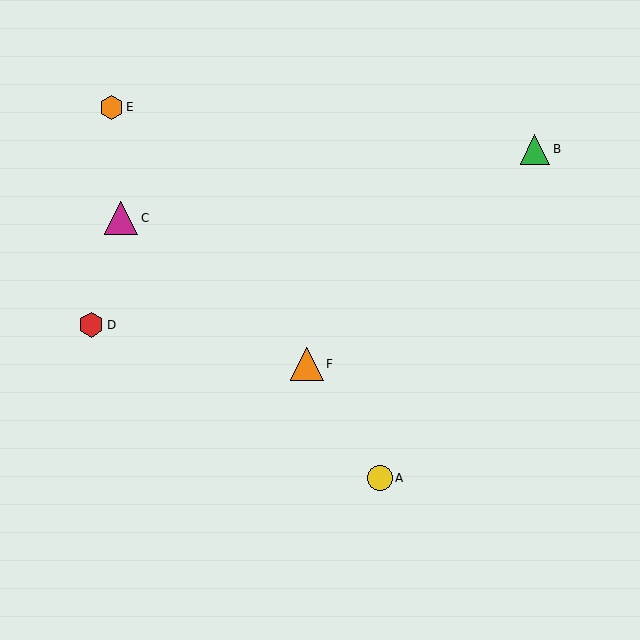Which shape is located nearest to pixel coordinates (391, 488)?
The yellow circle (labeled A) at (380, 478) is nearest to that location.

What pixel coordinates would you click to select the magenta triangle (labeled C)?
Click at (121, 218) to select the magenta triangle C.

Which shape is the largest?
The magenta triangle (labeled C) is the largest.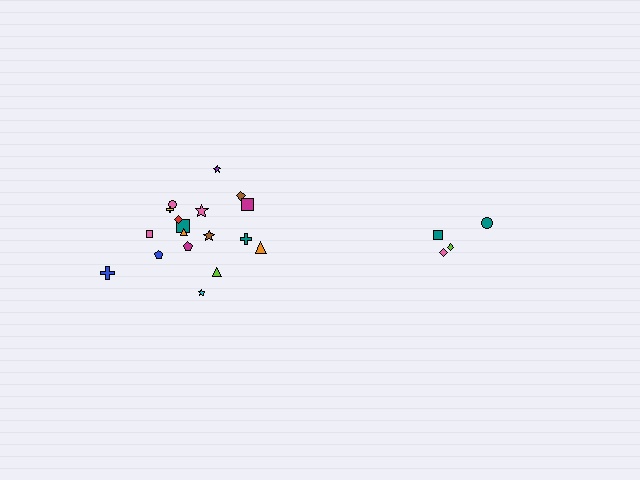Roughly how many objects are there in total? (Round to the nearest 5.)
Roughly 20 objects in total.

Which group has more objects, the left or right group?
The left group.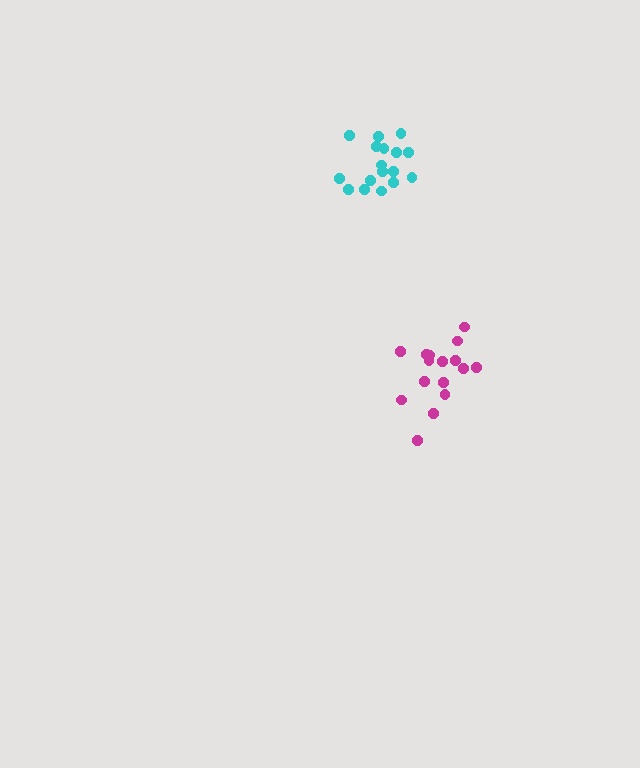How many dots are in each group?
Group 1: 16 dots, Group 2: 17 dots (33 total).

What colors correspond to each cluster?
The clusters are colored: magenta, cyan.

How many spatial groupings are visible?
There are 2 spatial groupings.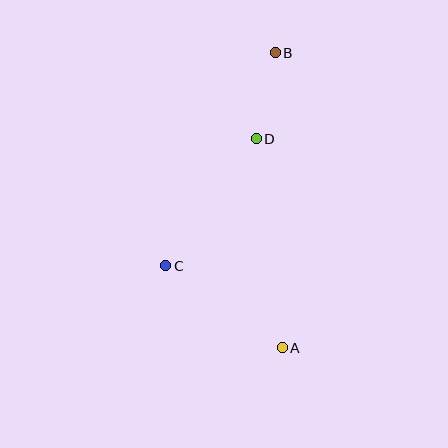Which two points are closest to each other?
Points B and D are closest to each other.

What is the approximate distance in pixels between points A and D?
The distance between A and D is approximately 210 pixels.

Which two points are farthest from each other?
Points A and B are farthest from each other.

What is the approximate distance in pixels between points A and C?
The distance between A and C is approximately 142 pixels.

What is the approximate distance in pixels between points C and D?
The distance between C and D is approximately 156 pixels.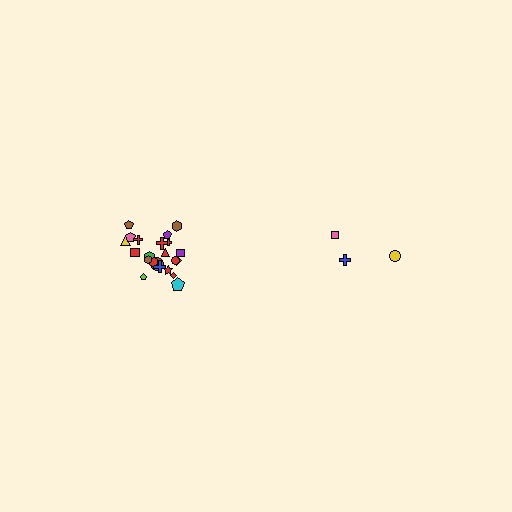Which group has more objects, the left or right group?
The left group.